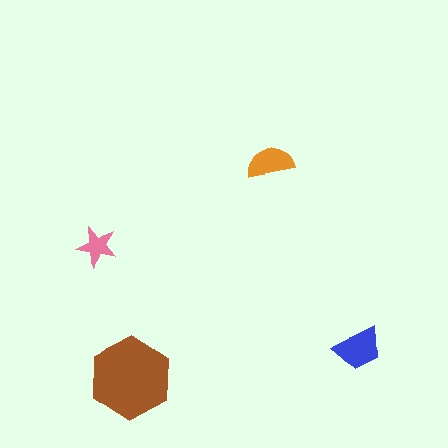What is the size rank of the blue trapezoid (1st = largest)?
2nd.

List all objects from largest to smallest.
The brown hexagon, the blue trapezoid, the orange semicircle, the pink star.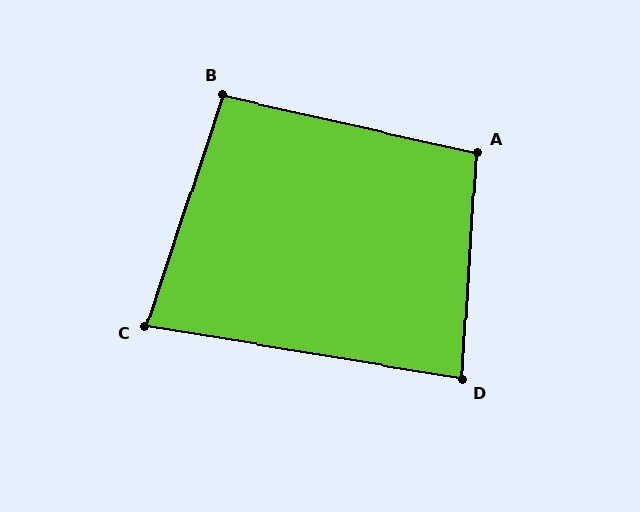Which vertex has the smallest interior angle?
C, at approximately 81 degrees.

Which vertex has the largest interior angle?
A, at approximately 99 degrees.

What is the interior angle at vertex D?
Approximately 84 degrees (acute).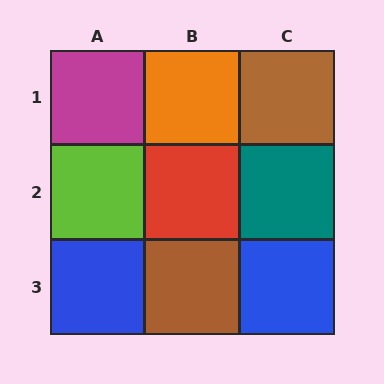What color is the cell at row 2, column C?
Teal.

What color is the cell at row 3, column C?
Blue.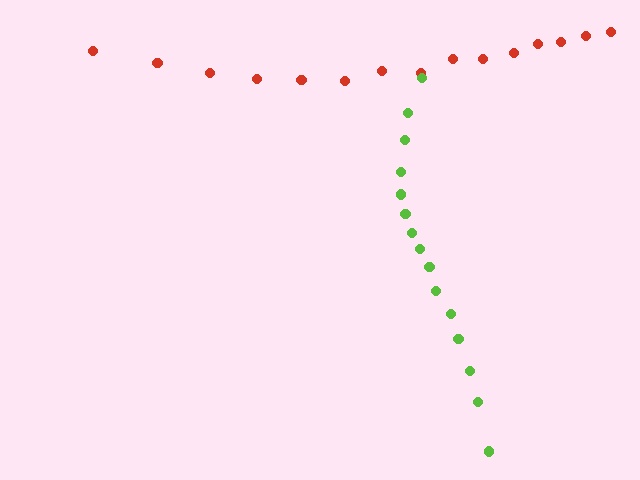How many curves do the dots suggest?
There are 2 distinct paths.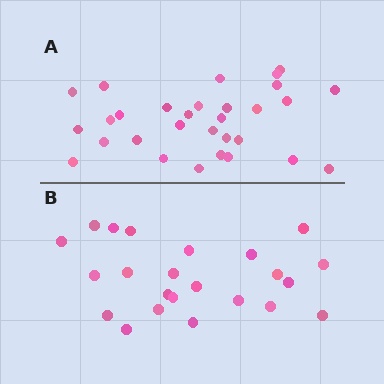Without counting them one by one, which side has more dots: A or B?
Region A (the top region) has more dots.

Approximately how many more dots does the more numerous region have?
Region A has roughly 8 or so more dots than region B.